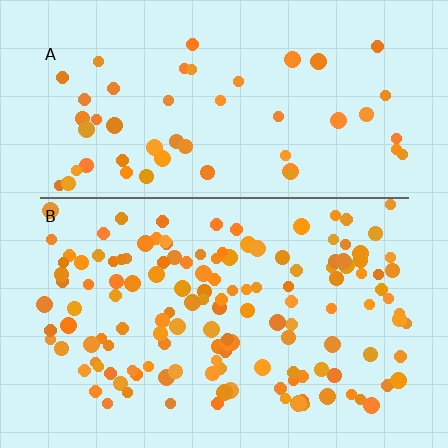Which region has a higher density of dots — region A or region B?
B (the bottom).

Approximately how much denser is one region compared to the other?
Approximately 2.7× — region B over region A.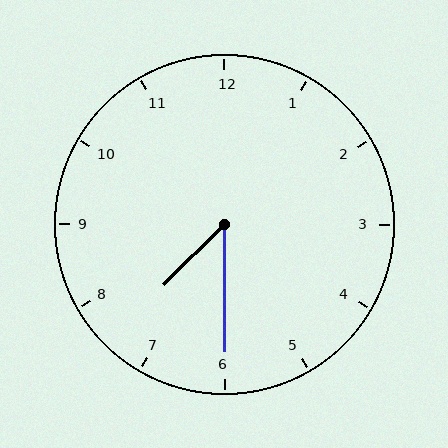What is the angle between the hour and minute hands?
Approximately 45 degrees.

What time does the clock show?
7:30.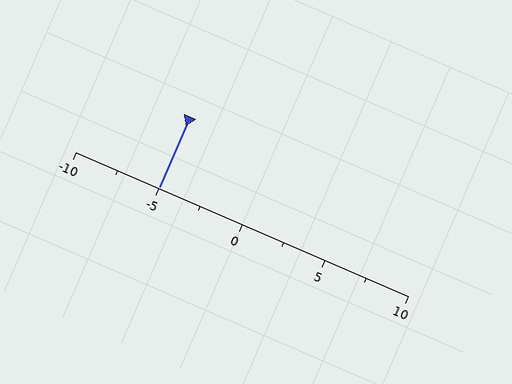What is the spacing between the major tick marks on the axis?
The major ticks are spaced 5 apart.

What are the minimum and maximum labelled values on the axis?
The axis runs from -10 to 10.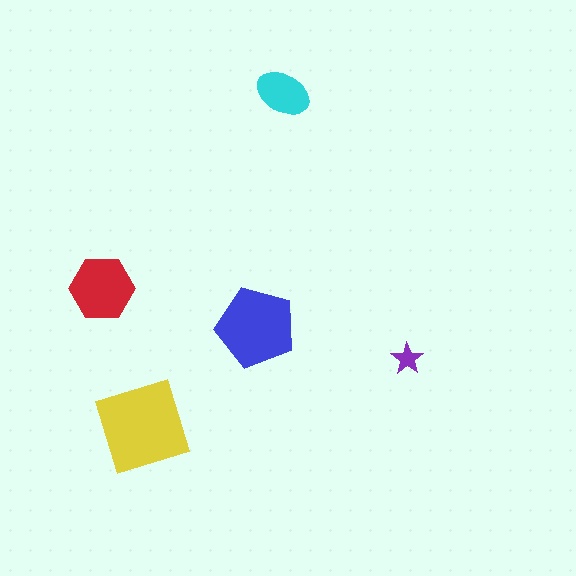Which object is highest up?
The cyan ellipse is topmost.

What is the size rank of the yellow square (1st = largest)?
1st.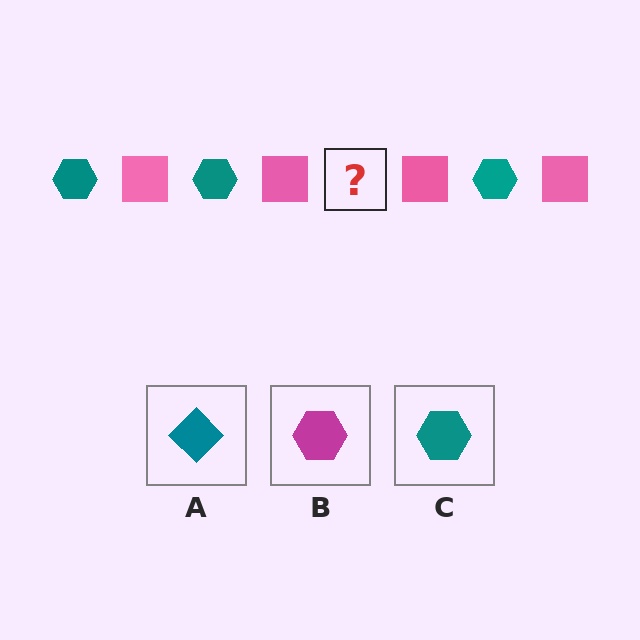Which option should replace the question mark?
Option C.